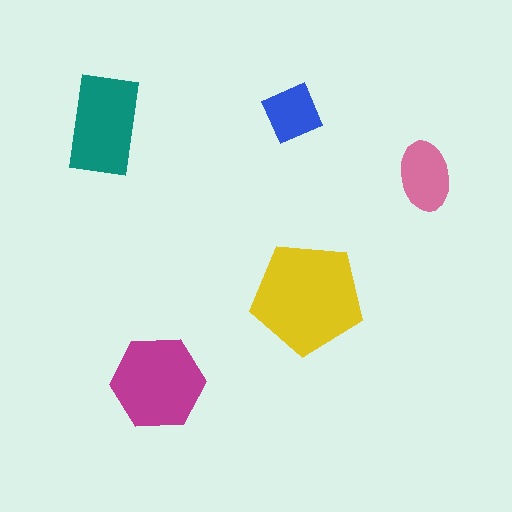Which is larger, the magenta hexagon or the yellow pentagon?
The yellow pentagon.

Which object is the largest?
The yellow pentagon.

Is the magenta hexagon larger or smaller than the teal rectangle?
Larger.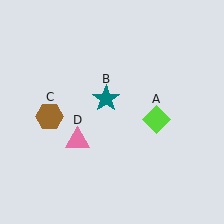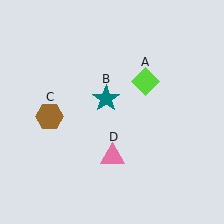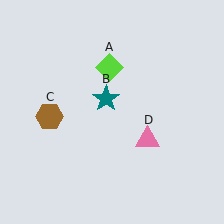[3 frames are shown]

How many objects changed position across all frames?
2 objects changed position: lime diamond (object A), pink triangle (object D).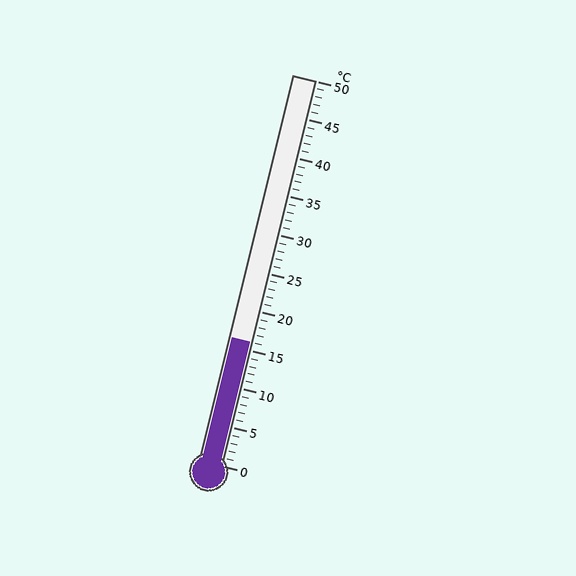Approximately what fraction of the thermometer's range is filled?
The thermometer is filled to approximately 30% of its range.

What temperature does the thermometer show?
The thermometer shows approximately 16°C.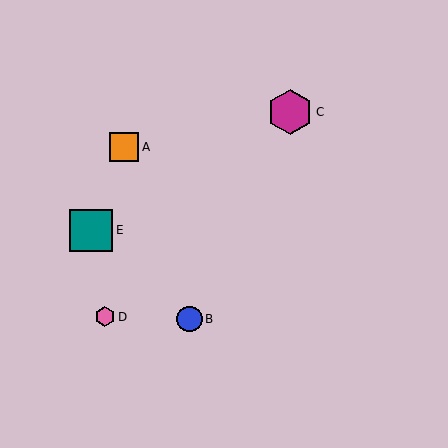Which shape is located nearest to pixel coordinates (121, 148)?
The orange square (labeled A) at (124, 147) is nearest to that location.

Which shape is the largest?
The magenta hexagon (labeled C) is the largest.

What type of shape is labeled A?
Shape A is an orange square.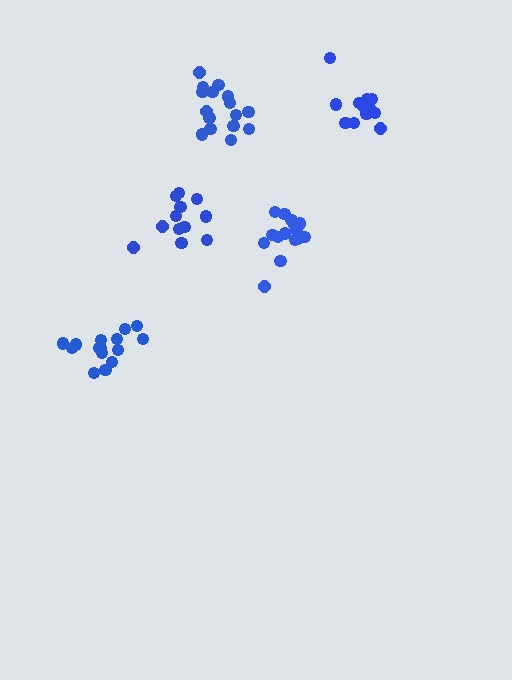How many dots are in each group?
Group 1: 16 dots, Group 2: 12 dots, Group 3: 12 dots, Group 4: 15 dots, Group 5: 15 dots (70 total).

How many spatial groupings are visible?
There are 5 spatial groupings.